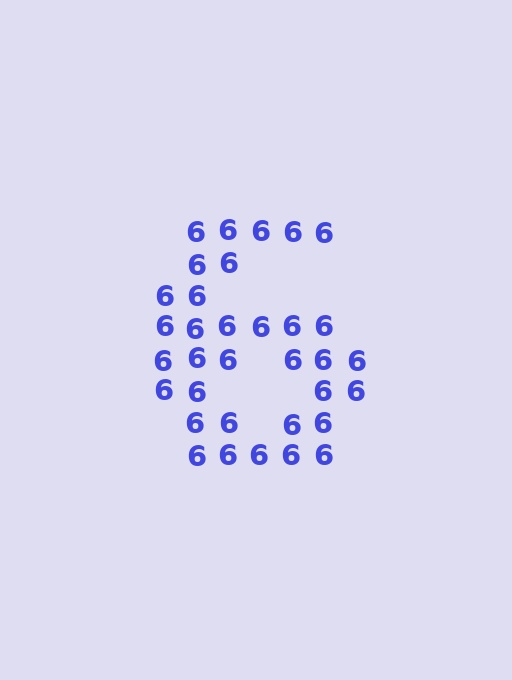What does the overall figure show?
The overall figure shows the digit 6.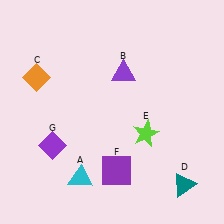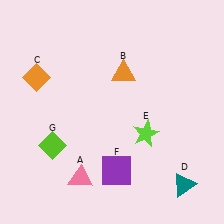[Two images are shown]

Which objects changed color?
A changed from cyan to pink. B changed from purple to orange. G changed from purple to lime.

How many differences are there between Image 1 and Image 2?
There are 3 differences between the two images.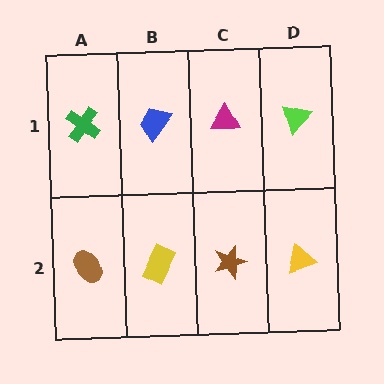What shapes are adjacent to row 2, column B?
A blue trapezoid (row 1, column B), a brown ellipse (row 2, column A), a brown star (row 2, column C).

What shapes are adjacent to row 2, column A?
A green cross (row 1, column A), a yellow rectangle (row 2, column B).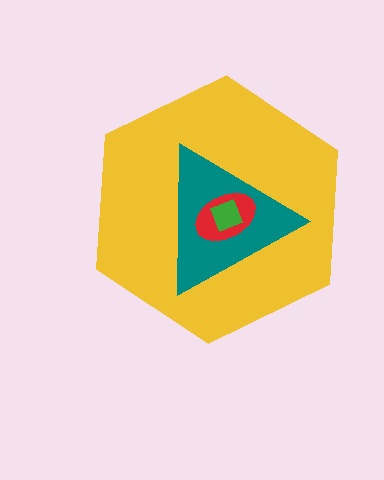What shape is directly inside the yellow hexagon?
The teal triangle.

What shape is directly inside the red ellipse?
The green square.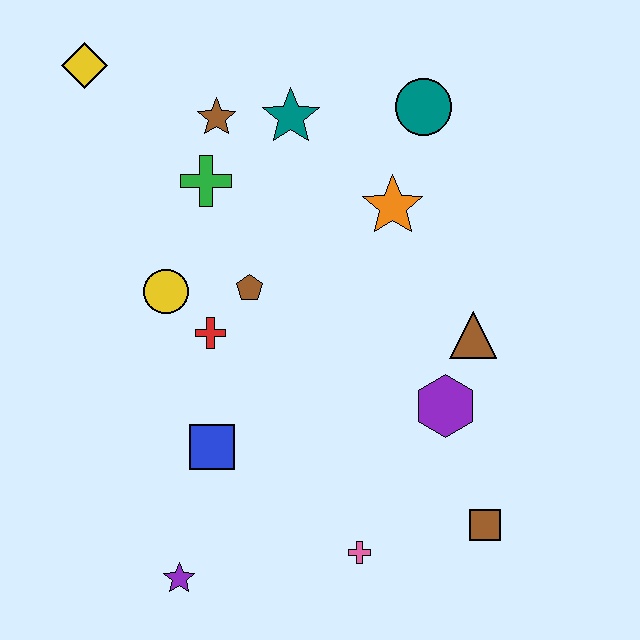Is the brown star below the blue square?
No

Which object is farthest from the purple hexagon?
The yellow diamond is farthest from the purple hexagon.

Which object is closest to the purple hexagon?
The brown triangle is closest to the purple hexagon.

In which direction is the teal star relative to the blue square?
The teal star is above the blue square.